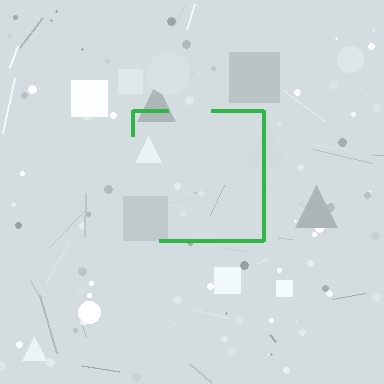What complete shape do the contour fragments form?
The contour fragments form a square.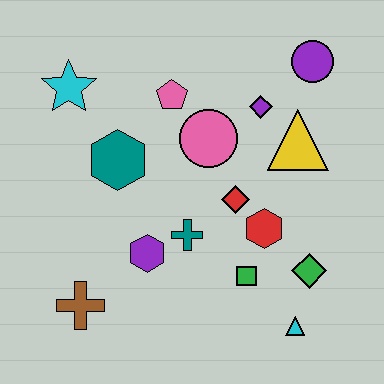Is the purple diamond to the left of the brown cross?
No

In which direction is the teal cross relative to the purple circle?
The teal cross is below the purple circle.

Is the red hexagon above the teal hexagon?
No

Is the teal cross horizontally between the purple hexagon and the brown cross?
No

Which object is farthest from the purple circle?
The brown cross is farthest from the purple circle.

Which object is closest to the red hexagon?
The red diamond is closest to the red hexagon.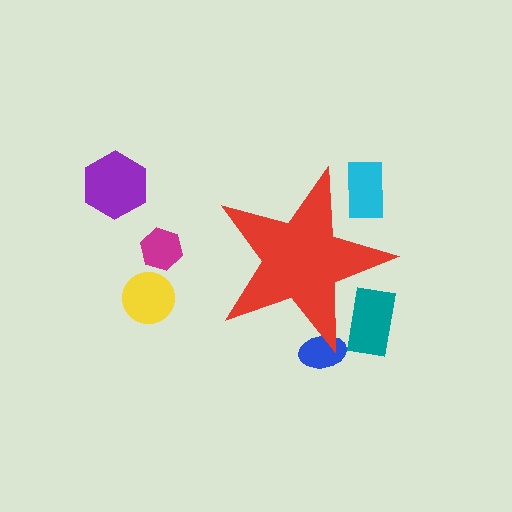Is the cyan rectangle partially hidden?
Yes, the cyan rectangle is partially hidden behind the red star.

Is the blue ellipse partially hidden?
Yes, the blue ellipse is partially hidden behind the red star.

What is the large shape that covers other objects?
A red star.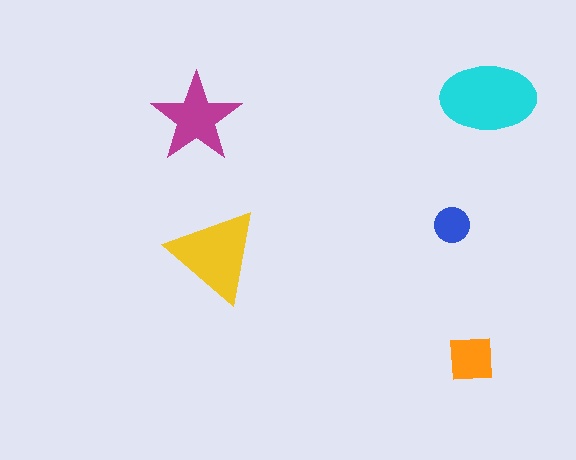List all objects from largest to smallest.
The cyan ellipse, the yellow triangle, the magenta star, the orange square, the blue circle.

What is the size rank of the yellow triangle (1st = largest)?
2nd.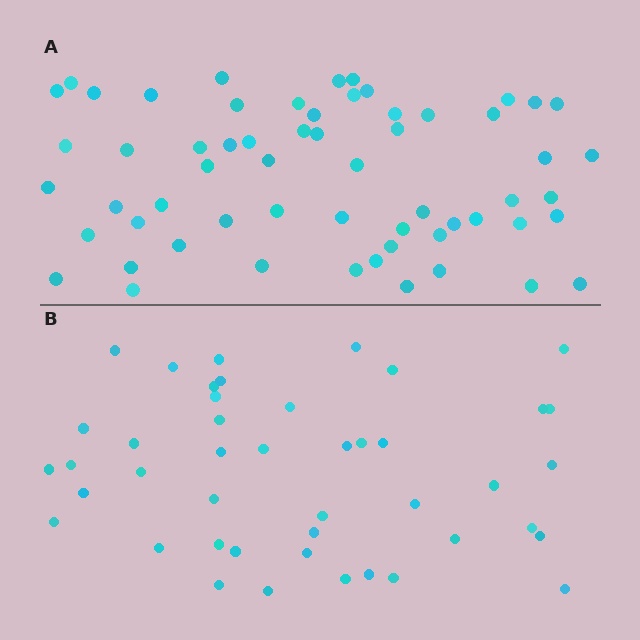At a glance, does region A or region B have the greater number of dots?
Region A (the top region) has more dots.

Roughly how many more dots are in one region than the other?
Region A has approximately 15 more dots than region B.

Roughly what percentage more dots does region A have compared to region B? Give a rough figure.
About 35% more.